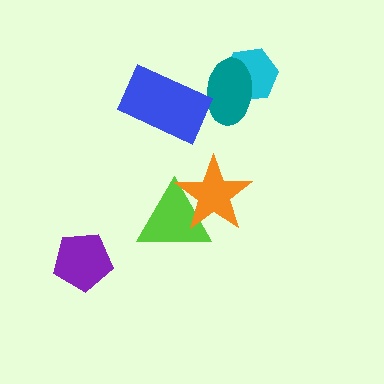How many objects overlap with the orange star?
1 object overlaps with the orange star.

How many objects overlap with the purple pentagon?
0 objects overlap with the purple pentagon.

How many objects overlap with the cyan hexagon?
1 object overlaps with the cyan hexagon.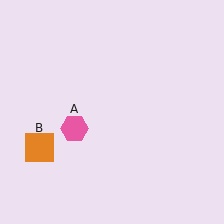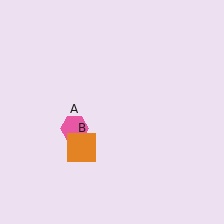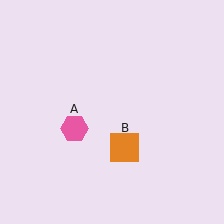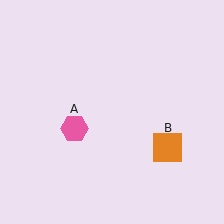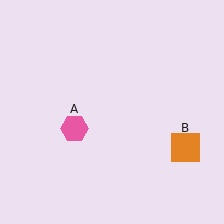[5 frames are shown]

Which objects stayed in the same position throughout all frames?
Pink hexagon (object A) remained stationary.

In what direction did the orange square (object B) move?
The orange square (object B) moved right.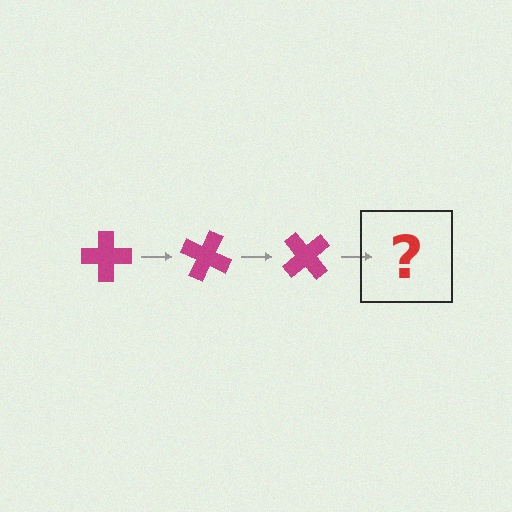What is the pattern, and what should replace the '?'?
The pattern is that the cross rotates 25 degrees each step. The '?' should be a magenta cross rotated 75 degrees.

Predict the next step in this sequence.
The next step is a magenta cross rotated 75 degrees.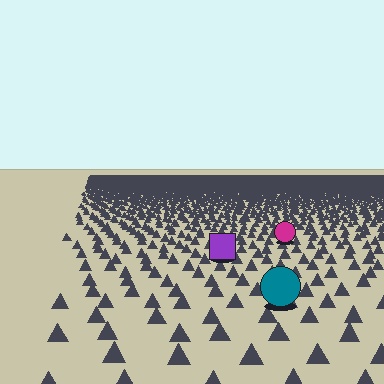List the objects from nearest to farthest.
From nearest to farthest: the teal circle, the purple square, the magenta circle.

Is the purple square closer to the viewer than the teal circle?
No. The teal circle is closer — you can tell from the texture gradient: the ground texture is coarser near it.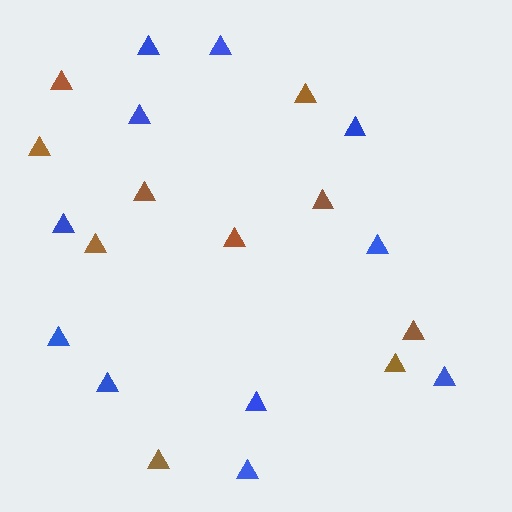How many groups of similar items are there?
There are 2 groups: one group of brown triangles (10) and one group of blue triangles (11).